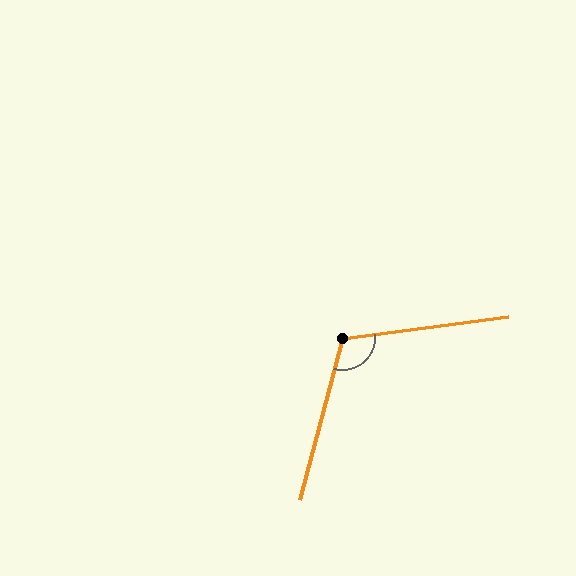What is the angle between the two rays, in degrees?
Approximately 112 degrees.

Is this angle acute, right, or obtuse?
It is obtuse.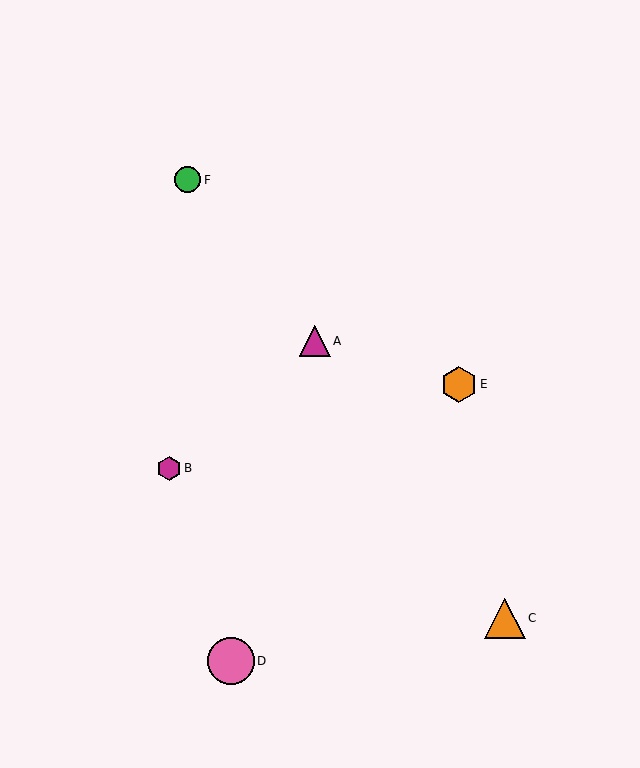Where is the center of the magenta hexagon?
The center of the magenta hexagon is at (169, 468).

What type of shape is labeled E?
Shape E is an orange hexagon.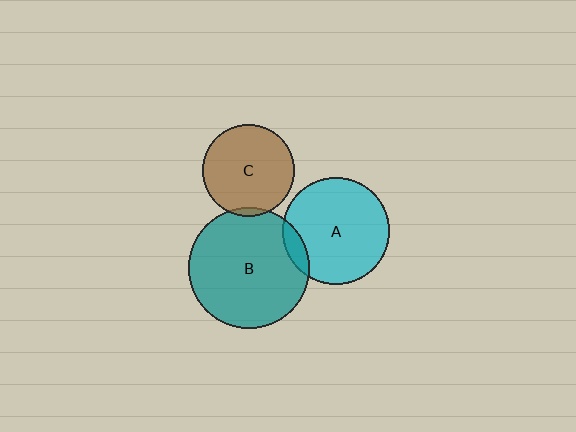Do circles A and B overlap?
Yes.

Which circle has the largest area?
Circle B (teal).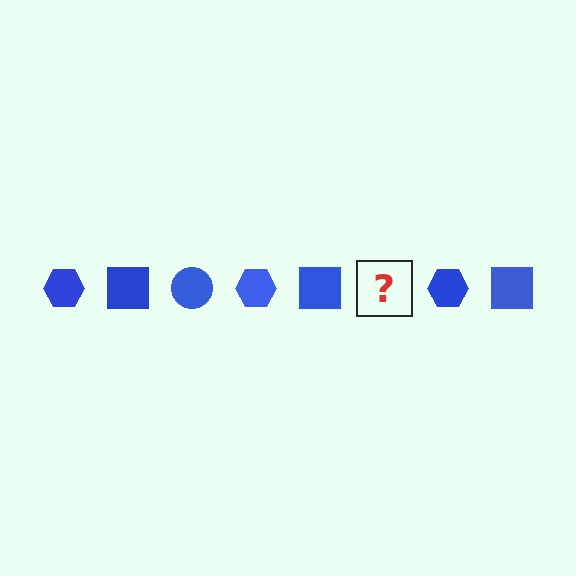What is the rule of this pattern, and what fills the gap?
The rule is that the pattern cycles through hexagon, square, circle shapes in blue. The gap should be filled with a blue circle.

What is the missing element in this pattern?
The missing element is a blue circle.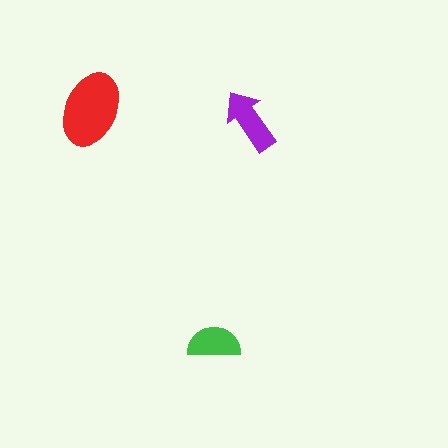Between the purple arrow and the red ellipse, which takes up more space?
The red ellipse.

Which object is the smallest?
The green semicircle.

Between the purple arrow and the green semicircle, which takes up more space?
The purple arrow.